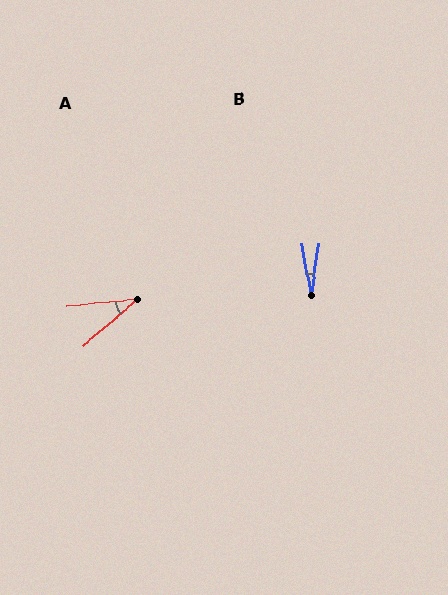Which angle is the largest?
A, at approximately 35 degrees.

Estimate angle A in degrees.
Approximately 35 degrees.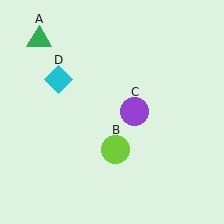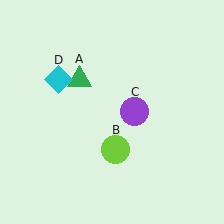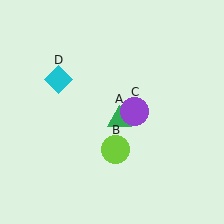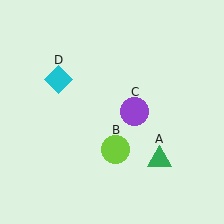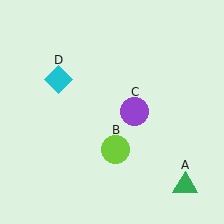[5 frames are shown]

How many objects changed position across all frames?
1 object changed position: green triangle (object A).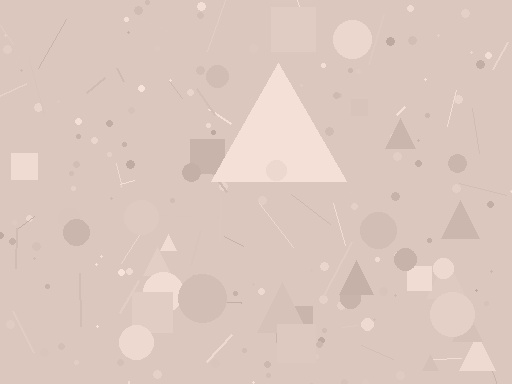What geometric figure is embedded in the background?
A triangle is embedded in the background.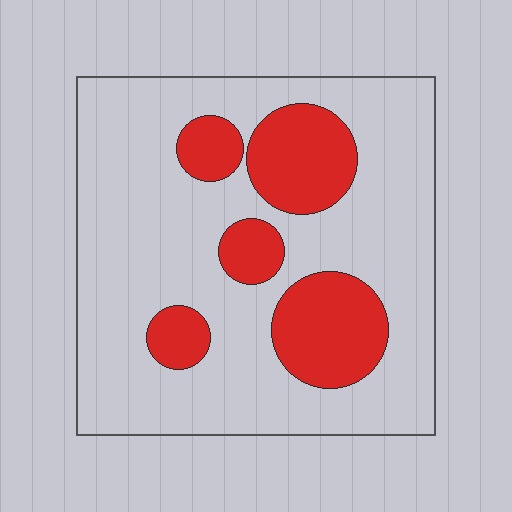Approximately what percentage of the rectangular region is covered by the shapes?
Approximately 25%.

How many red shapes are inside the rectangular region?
5.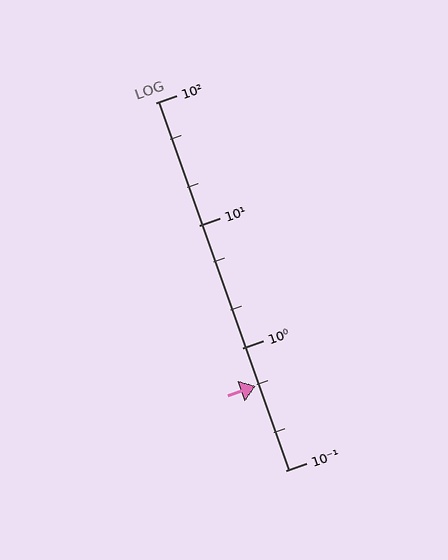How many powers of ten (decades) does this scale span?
The scale spans 3 decades, from 0.1 to 100.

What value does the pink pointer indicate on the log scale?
The pointer indicates approximately 0.49.